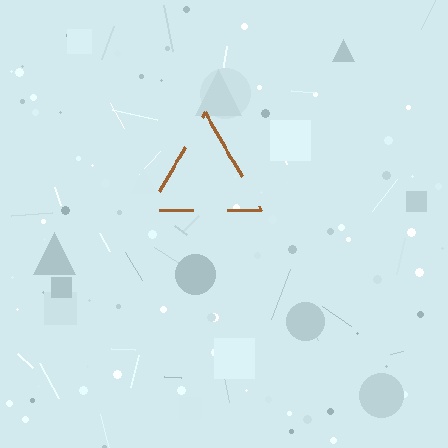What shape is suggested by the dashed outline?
The dashed outline suggests a triangle.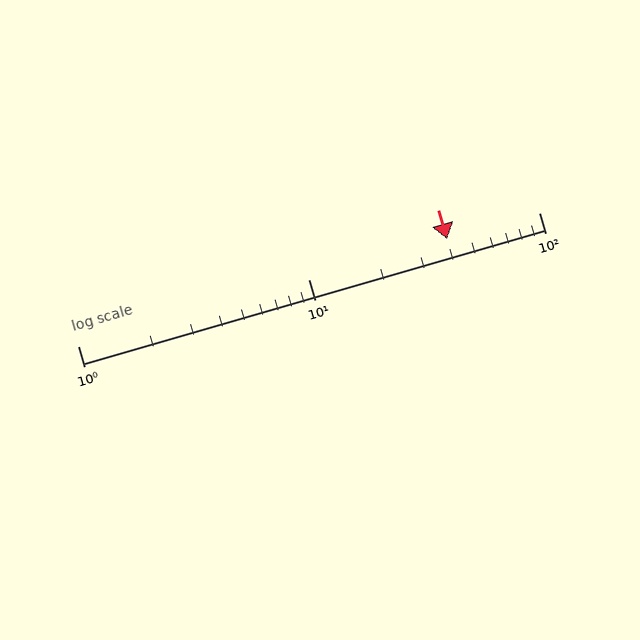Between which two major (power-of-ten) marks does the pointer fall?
The pointer is between 10 and 100.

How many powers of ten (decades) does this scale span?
The scale spans 2 decades, from 1 to 100.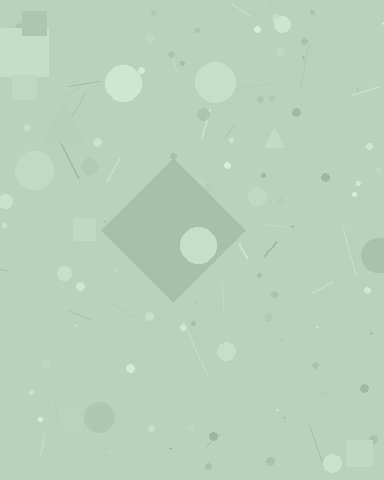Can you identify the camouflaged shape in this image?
The camouflaged shape is a diamond.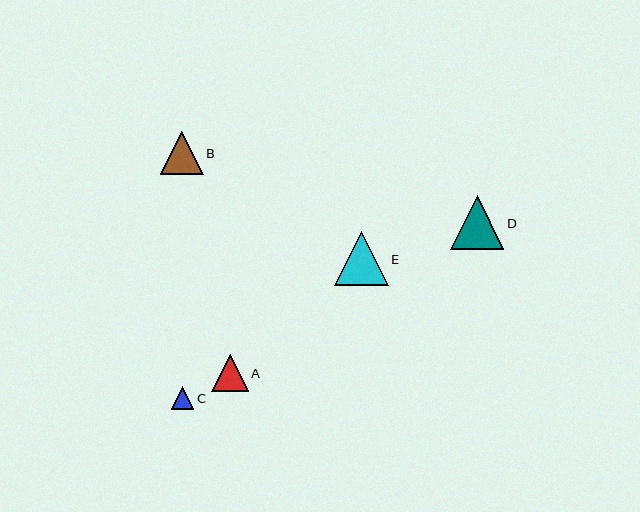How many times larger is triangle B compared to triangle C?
Triangle B is approximately 1.9 times the size of triangle C.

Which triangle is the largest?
Triangle E is the largest with a size of approximately 54 pixels.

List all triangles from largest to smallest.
From largest to smallest: E, D, B, A, C.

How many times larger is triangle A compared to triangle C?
Triangle A is approximately 1.6 times the size of triangle C.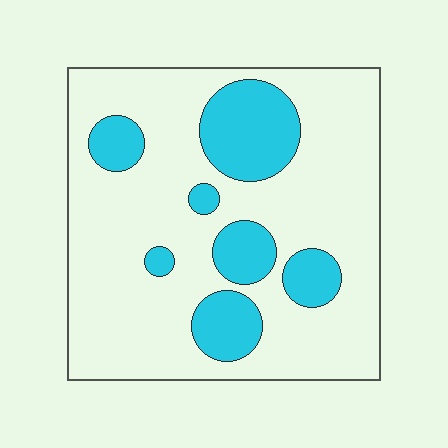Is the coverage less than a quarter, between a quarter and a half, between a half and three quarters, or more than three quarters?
Less than a quarter.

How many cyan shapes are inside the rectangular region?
7.